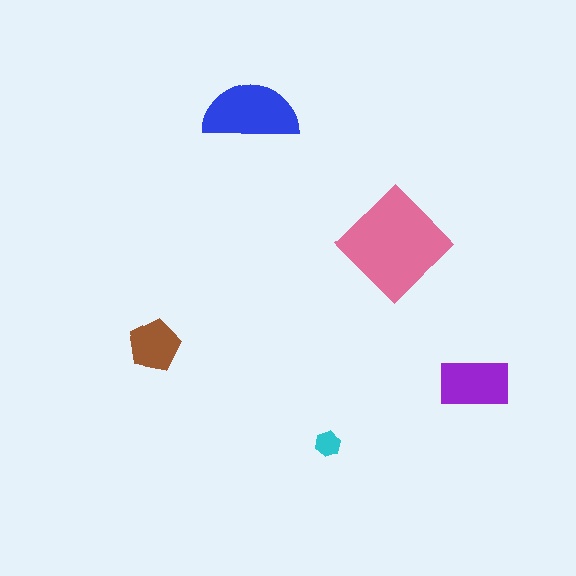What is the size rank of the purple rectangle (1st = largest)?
3rd.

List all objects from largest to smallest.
The pink diamond, the blue semicircle, the purple rectangle, the brown pentagon, the cyan hexagon.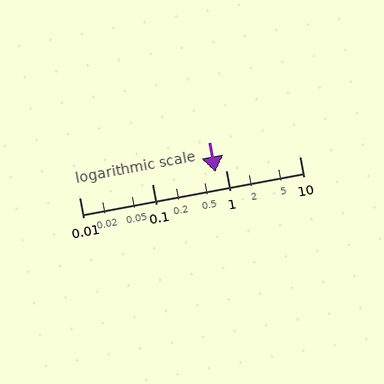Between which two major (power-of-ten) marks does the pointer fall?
The pointer is between 0.1 and 1.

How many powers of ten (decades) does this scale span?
The scale spans 3 decades, from 0.01 to 10.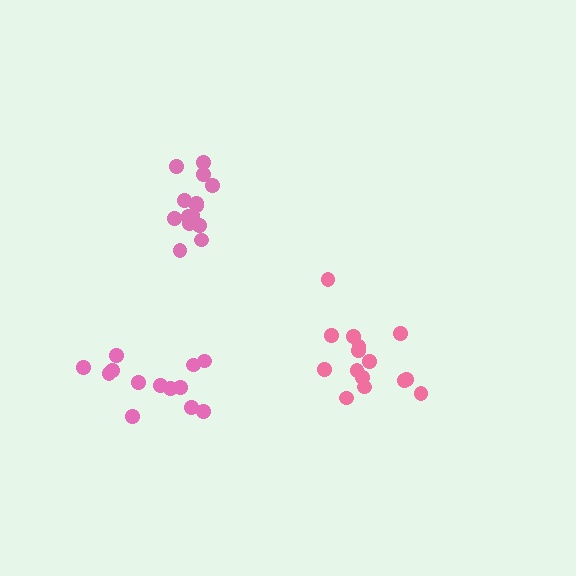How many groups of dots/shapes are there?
There are 3 groups.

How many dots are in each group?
Group 1: 15 dots, Group 2: 14 dots, Group 3: 13 dots (42 total).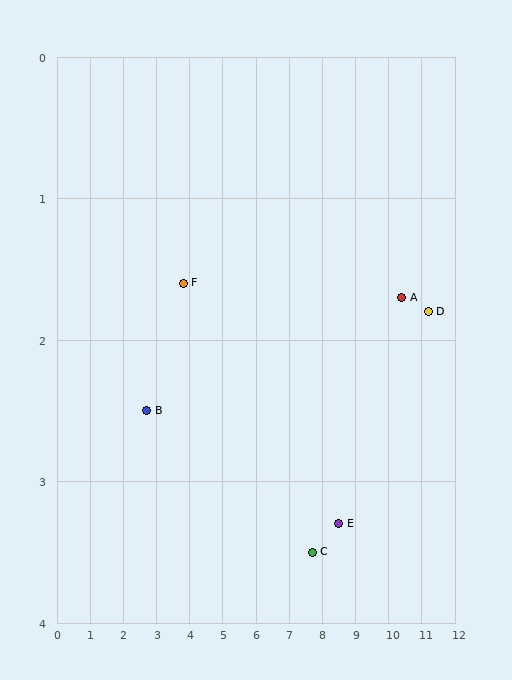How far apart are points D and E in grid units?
Points D and E are about 3.1 grid units apart.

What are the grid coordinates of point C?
Point C is at approximately (7.7, 3.5).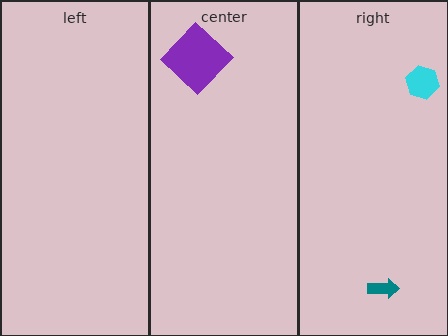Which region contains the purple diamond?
The center region.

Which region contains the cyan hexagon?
The right region.